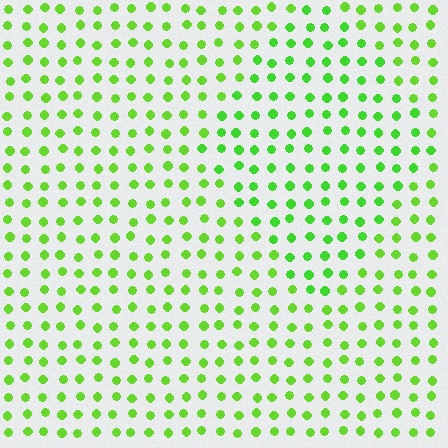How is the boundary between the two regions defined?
The boundary is defined purely by a slight shift in hue (about 15 degrees). Spacing, size, and orientation are identical on both sides.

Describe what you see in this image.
The image is filled with small lime elements in a uniform arrangement. A diamond-shaped region is visible where the elements are tinted to a slightly different hue, forming a subtle color boundary.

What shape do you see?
I see a diamond.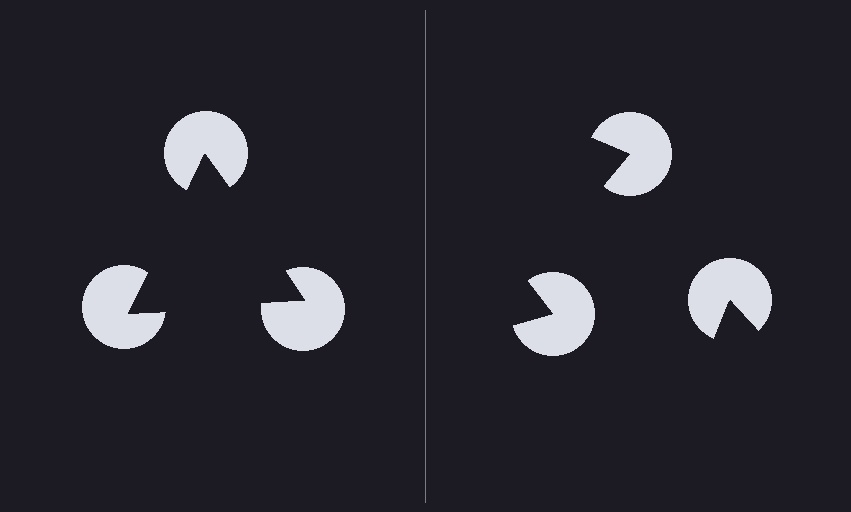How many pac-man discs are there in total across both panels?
6 — 3 on each side.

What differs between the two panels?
The pac-man discs are positioned identically on both sides; only the wedge orientations differ. On the left they align to a triangle; on the right they are misaligned.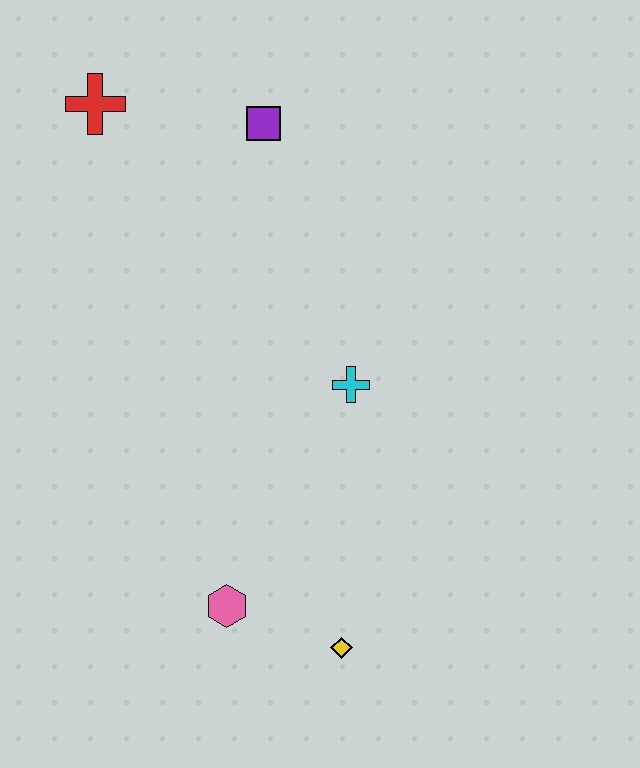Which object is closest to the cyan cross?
The pink hexagon is closest to the cyan cross.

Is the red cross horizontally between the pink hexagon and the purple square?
No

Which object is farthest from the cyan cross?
The red cross is farthest from the cyan cross.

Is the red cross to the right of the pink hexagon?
No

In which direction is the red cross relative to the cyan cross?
The red cross is above the cyan cross.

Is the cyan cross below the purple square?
Yes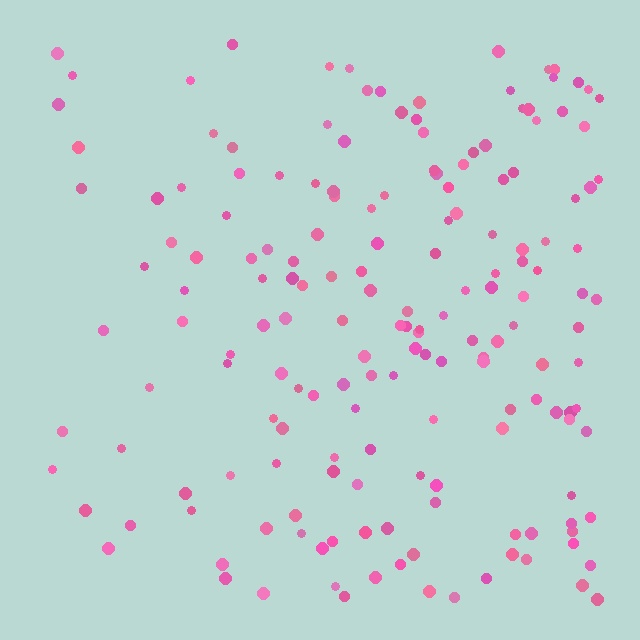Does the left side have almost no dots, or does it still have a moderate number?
Still a moderate number, just noticeably fewer than the right.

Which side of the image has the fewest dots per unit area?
The left.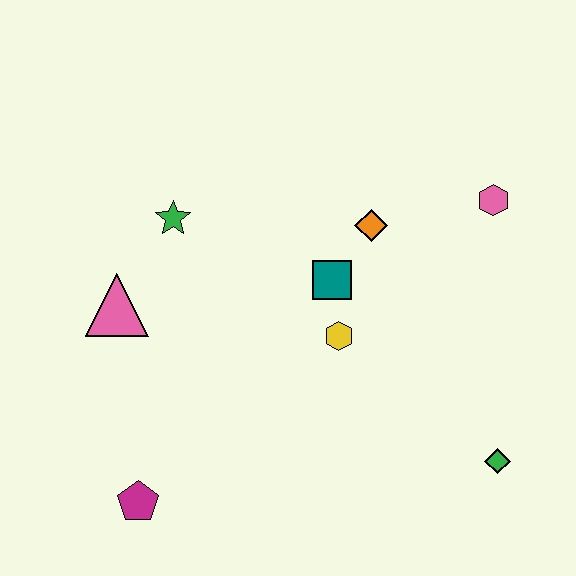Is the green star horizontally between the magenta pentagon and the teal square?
Yes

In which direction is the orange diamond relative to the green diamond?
The orange diamond is above the green diamond.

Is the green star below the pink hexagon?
Yes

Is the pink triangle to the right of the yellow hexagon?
No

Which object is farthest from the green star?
The green diamond is farthest from the green star.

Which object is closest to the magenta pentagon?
The pink triangle is closest to the magenta pentagon.